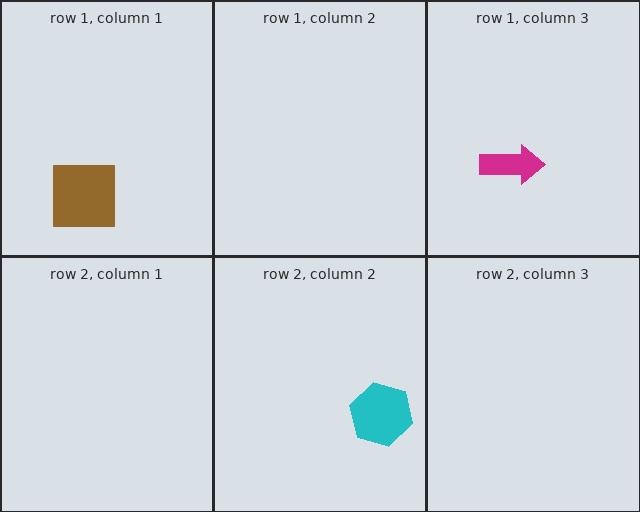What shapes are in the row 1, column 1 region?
The brown square.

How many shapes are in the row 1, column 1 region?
1.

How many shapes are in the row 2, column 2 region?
1.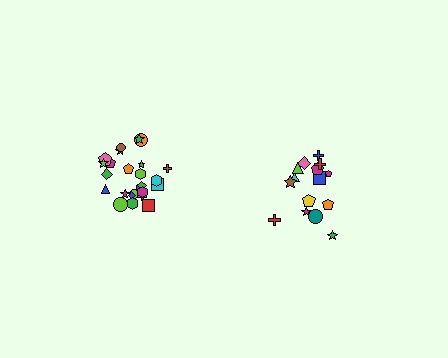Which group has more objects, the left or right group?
The left group.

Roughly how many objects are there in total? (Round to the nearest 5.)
Roughly 40 objects in total.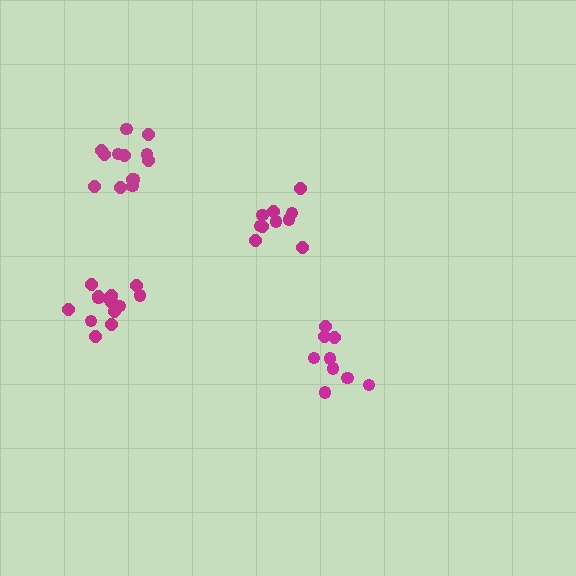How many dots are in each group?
Group 1: 9 dots, Group 2: 15 dots, Group 3: 10 dots, Group 4: 13 dots (47 total).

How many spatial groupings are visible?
There are 4 spatial groupings.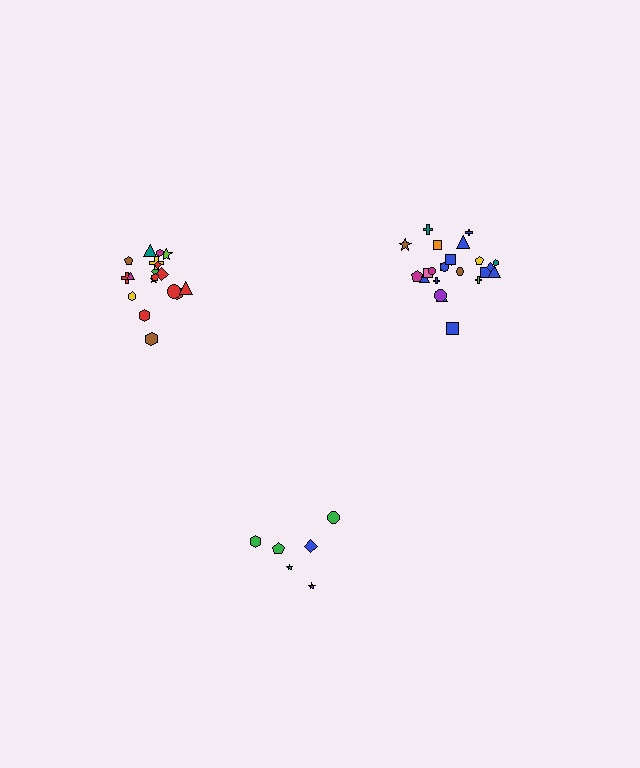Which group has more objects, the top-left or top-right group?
The top-right group.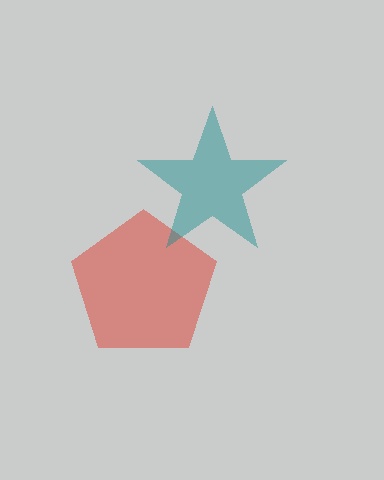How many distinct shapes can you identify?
There are 2 distinct shapes: a red pentagon, a teal star.